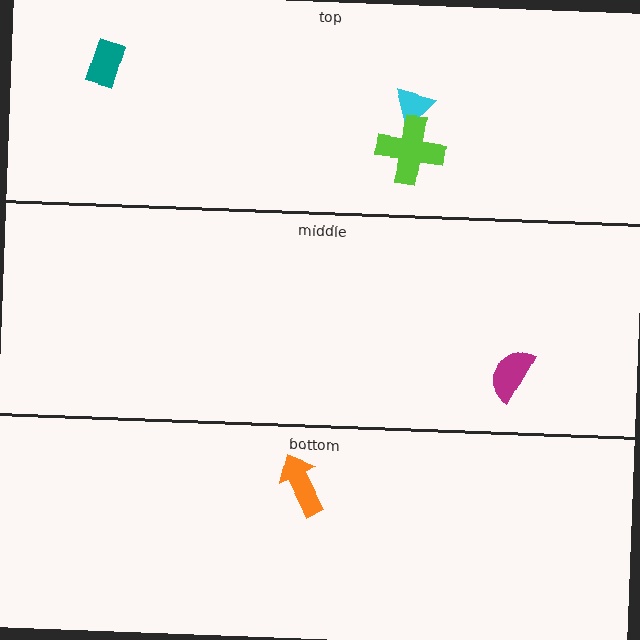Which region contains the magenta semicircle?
The middle region.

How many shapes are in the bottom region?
1.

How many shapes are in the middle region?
1.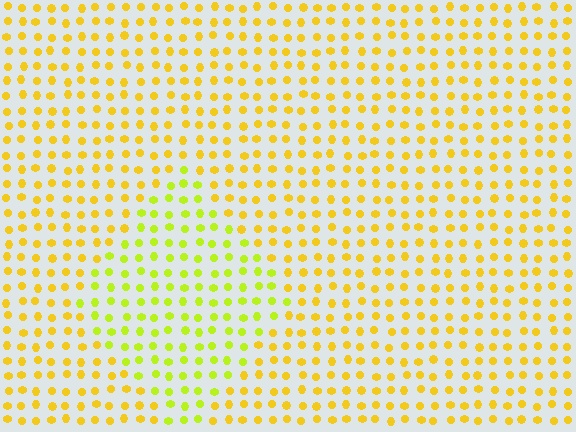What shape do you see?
I see a diamond.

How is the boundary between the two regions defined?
The boundary is defined purely by a slight shift in hue (about 28 degrees). Spacing, size, and orientation are identical on both sides.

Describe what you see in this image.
The image is filled with small yellow elements in a uniform arrangement. A diamond-shaped region is visible where the elements are tinted to a slightly different hue, forming a subtle color boundary.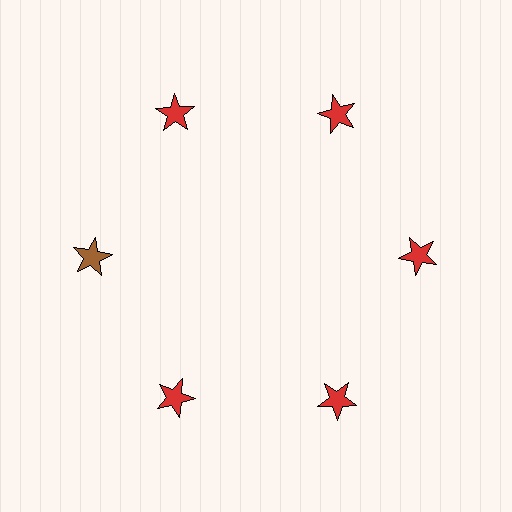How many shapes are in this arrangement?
There are 6 shapes arranged in a ring pattern.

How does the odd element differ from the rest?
It has a different color: brown instead of red.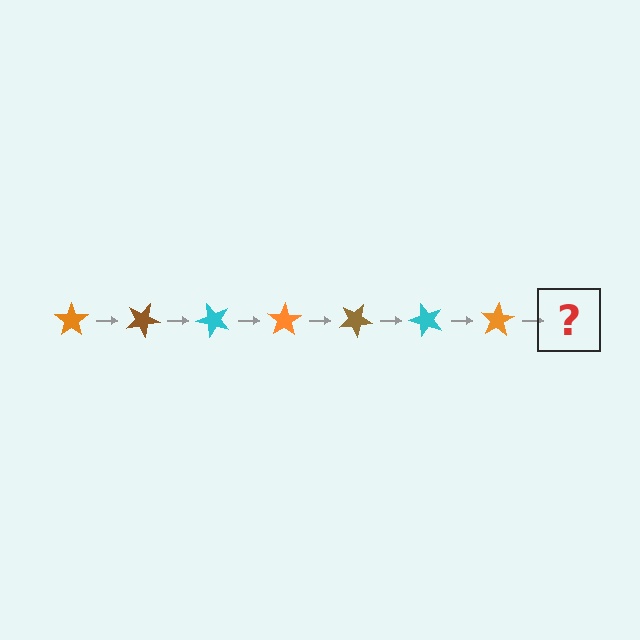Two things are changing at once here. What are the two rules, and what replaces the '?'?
The two rules are that it rotates 25 degrees each step and the color cycles through orange, brown, and cyan. The '?' should be a brown star, rotated 175 degrees from the start.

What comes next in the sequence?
The next element should be a brown star, rotated 175 degrees from the start.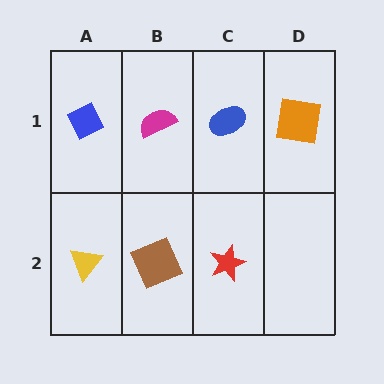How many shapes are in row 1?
4 shapes.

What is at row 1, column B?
A magenta semicircle.